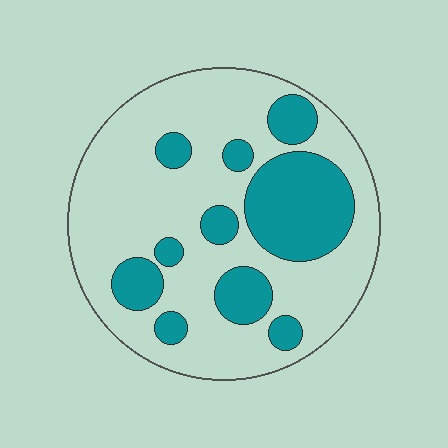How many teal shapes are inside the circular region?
10.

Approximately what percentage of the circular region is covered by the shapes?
Approximately 30%.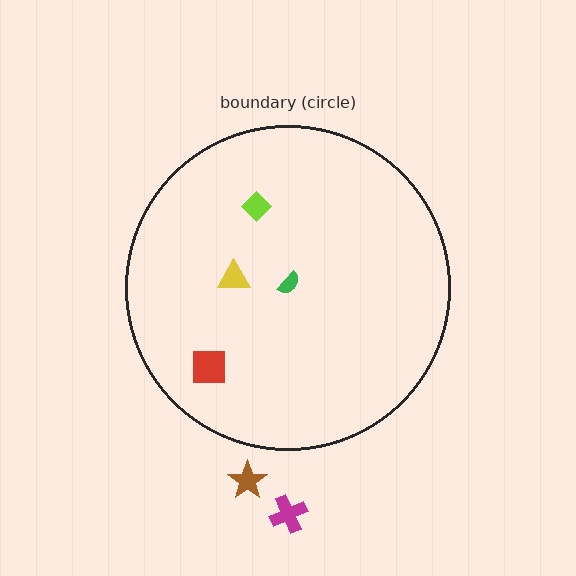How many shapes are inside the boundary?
4 inside, 2 outside.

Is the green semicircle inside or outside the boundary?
Inside.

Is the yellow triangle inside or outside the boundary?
Inside.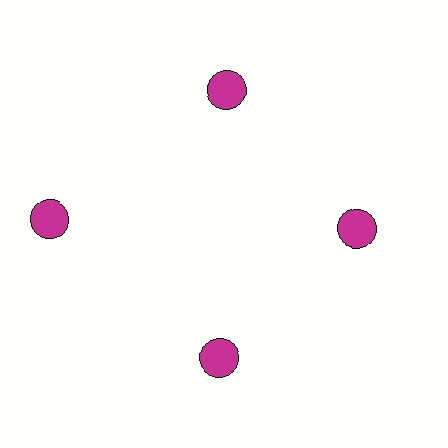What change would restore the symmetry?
The symmetry would be restored by moving it inward, back onto the ring so that all 4 circles sit at equal angles and equal distance from the center.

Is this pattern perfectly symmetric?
No. The 4 magenta circles are arranged in a ring, but one element near the 9 o'clock position is pushed outward from the center, breaking the 4-fold rotational symmetry.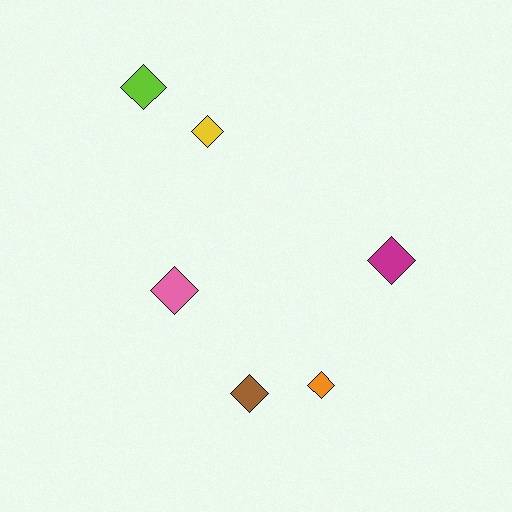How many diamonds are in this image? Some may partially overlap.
There are 6 diamonds.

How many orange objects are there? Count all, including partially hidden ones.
There is 1 orange object.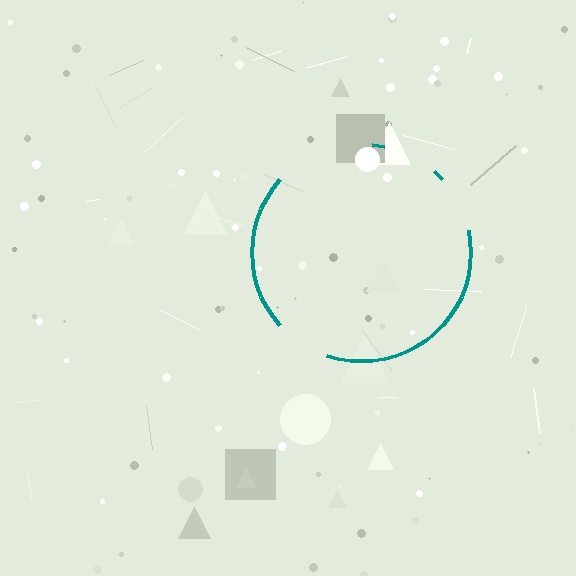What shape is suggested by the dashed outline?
The dashed outline suggests a circle.